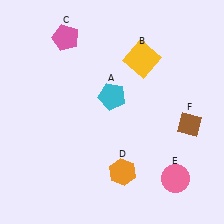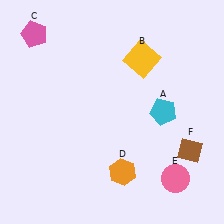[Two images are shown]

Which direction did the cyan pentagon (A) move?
The cyan pentagon (A) moved right.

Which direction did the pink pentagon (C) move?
The pink pentagon (C) moved left.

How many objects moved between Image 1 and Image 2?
3 objects moved between the two images.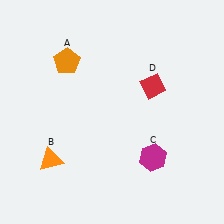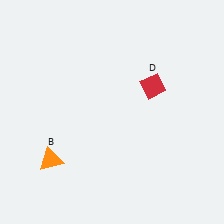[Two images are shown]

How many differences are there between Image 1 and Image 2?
There are 2 differences between the two images.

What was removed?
The magenta hexagon (C), the orange pentagon (A) were removed in Image 2.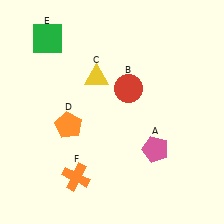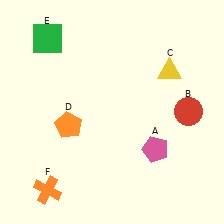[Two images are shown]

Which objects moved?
The objects that moved are: the red circle (B), the yellow triangle (C), the orange cross (F).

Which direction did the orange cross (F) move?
The orange cross (F) moved left.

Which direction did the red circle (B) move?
The red circle (B) moved right.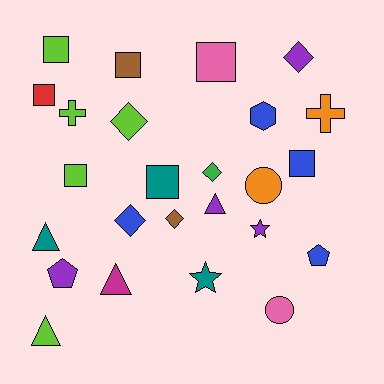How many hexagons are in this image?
There is 1 hexagon.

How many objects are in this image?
There are 25 objects.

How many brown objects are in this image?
There are 2 brown objects.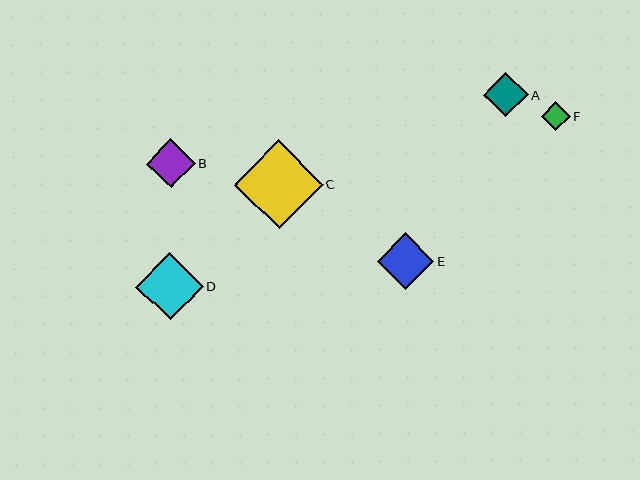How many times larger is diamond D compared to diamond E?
Diamond D is approximately 1.2 times the size of diamond E.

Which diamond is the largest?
Diamond C is the largest with a size of approximately 88 pixels.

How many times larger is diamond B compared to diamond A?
Diamond B is approximately 1.1 times the size of diamond A.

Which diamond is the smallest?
Diamond F is the smallest with a size of approximately 29 pixels.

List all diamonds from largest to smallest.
From largest to smallest: C, D, E, B, A, F.